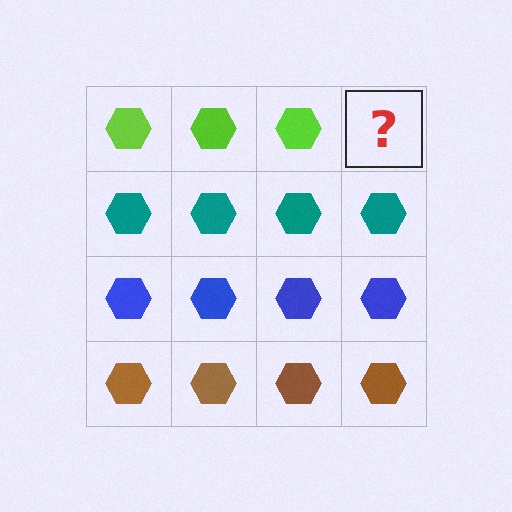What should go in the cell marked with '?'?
The missing cell should contain a lime hexagon.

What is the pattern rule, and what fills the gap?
The rule is that each row has a consistent color. The gap should be filled with a lime hexagon.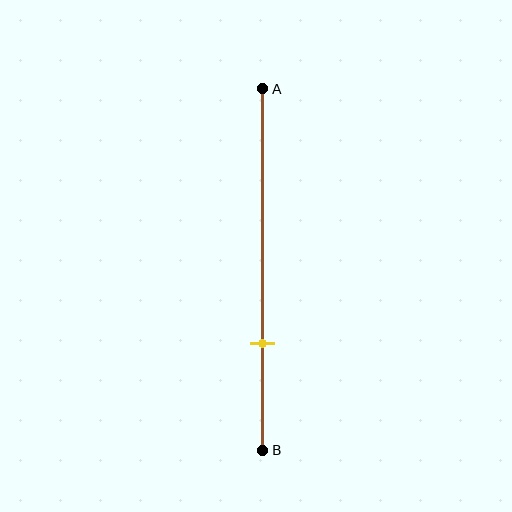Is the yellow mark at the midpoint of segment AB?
No, the mark is at about 70% from A, not at the 50% midpoint.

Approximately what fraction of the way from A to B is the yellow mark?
The yellow mark is approximately 70% of the way from A to B.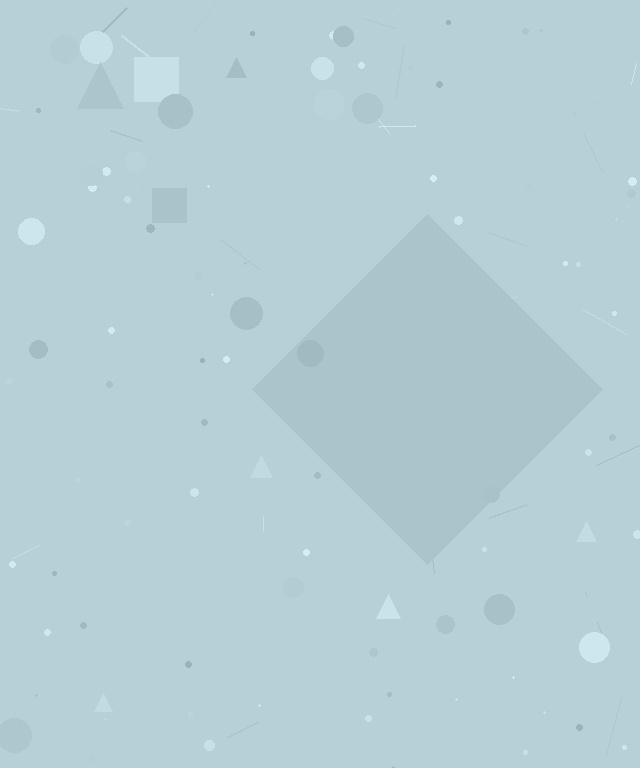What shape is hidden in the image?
A diamond is hidden in the image.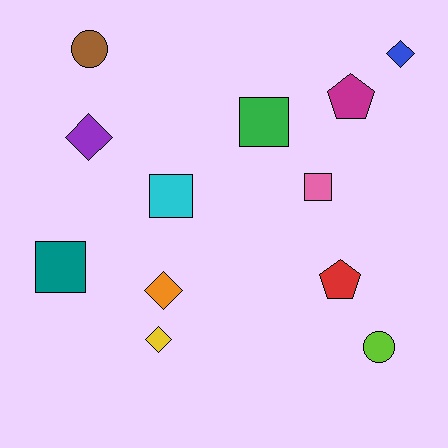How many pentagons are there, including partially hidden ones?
There are 2 pentagons.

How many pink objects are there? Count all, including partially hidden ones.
There is 1 pink object.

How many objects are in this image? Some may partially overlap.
There are 12 objects.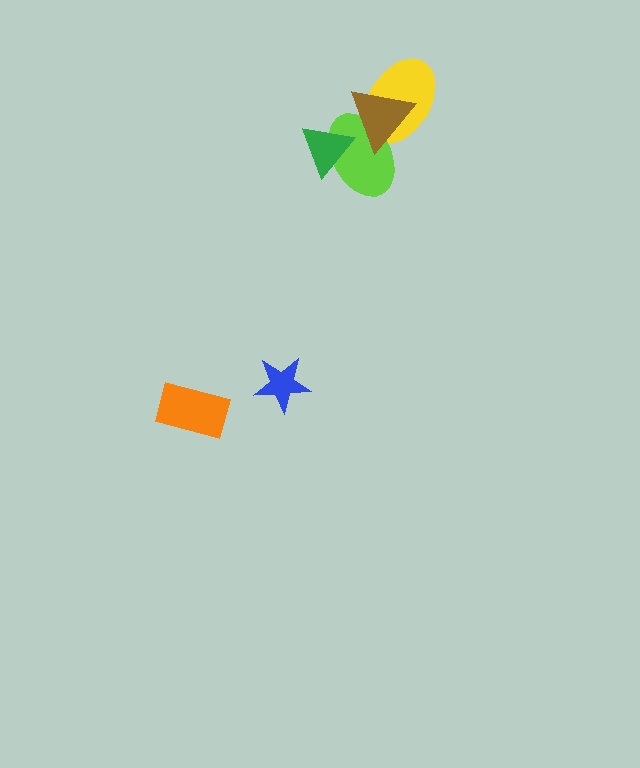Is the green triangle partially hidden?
No, no other shape covers it.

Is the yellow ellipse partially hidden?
Yes, it is partially covered by another shape.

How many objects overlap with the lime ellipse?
3 objects overlap with the lime ellipse.